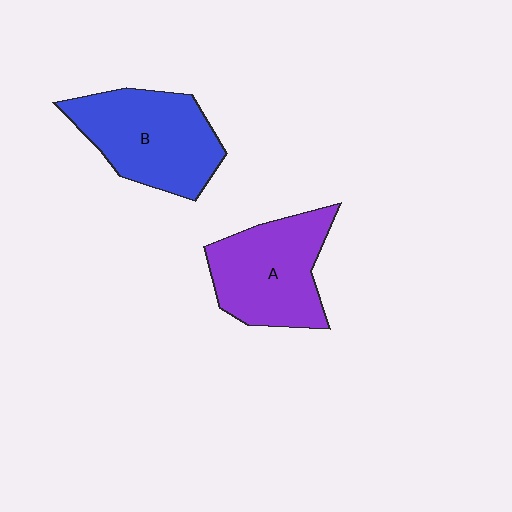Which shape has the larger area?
Shape B (blue).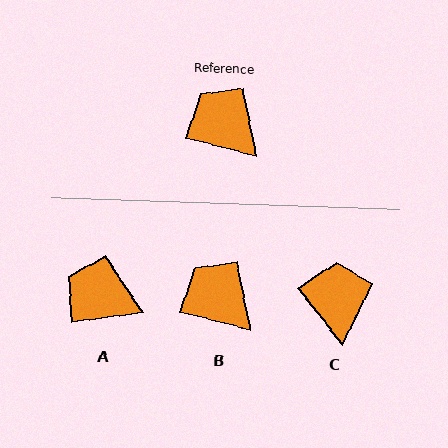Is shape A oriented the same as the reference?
No, it is off by about 23 degrees.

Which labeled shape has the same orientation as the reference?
B.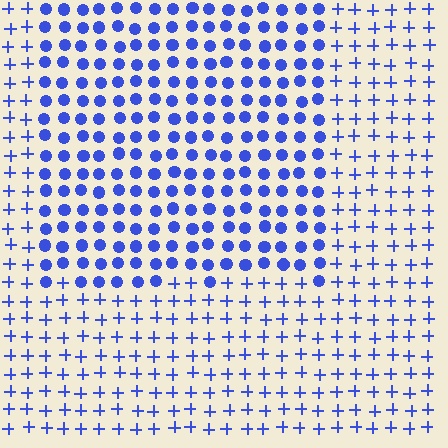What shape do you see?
I see a rectangle.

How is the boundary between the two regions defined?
The boundary is defined by a change in element shape: circles inside vs. plus signs outside. All elements share the same color and spacing.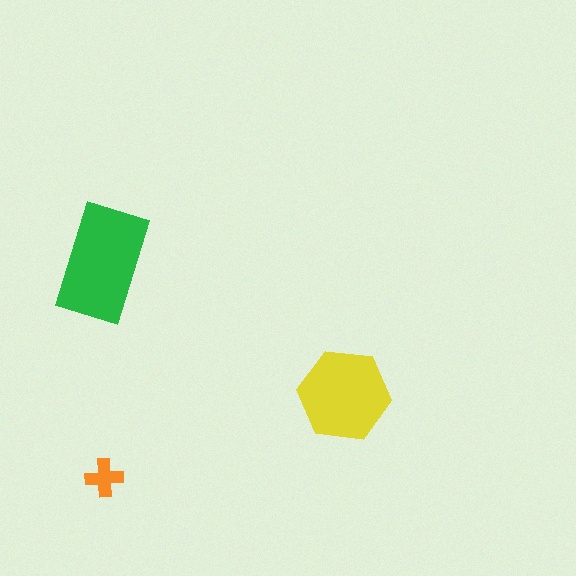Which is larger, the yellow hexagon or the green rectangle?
The green rectangle.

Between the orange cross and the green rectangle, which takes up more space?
The green rectangle.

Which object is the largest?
The green rectangle.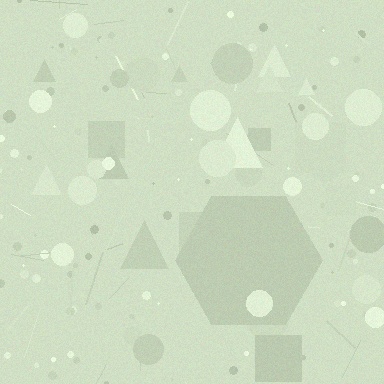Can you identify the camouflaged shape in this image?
The camouflaged shape is a hexagon.